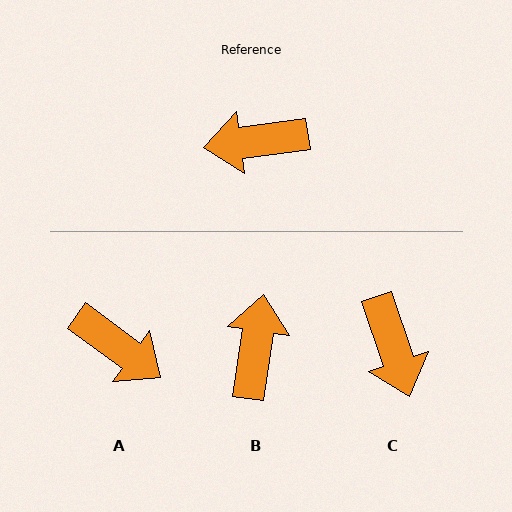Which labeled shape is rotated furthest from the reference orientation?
A, about 136 degrees away.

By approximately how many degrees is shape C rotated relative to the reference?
Approximately 101 degrees counter-clockwise.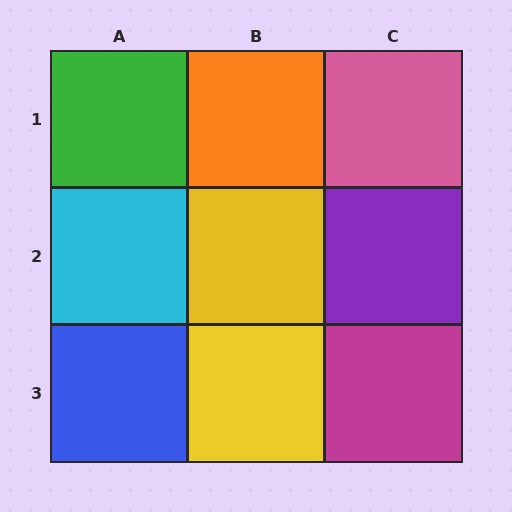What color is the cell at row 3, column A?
Blue.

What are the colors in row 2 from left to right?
Cyan, yellow, purple.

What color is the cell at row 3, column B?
Yellow.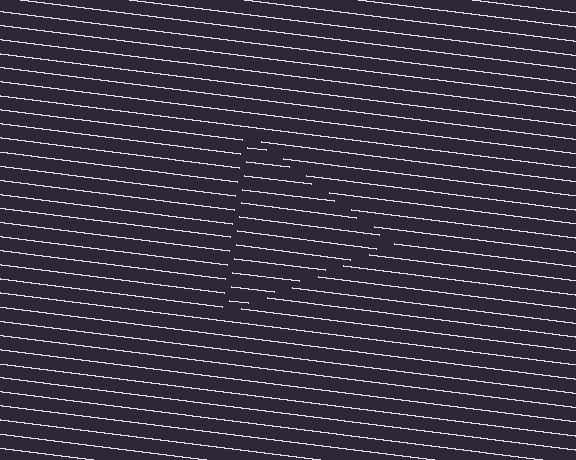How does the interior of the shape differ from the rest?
The interior of the shape contains the same grating, shifted by half a period — the contour is defined by the phase discontinuity where line-ends from the inner and outer gratings abut.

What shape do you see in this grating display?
An illusory triangle. The interior of the shape contains the same grating, shifted by half a period — the contour is defined by the phase discontinuity where line-ends from the inner and outer gratings abut.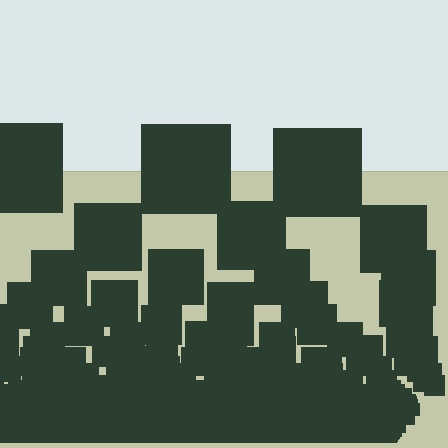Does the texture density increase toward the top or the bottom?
Density increases toward the bottom.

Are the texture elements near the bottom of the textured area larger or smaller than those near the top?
Smaller. The gradient is inverted — elements near the bottom are smaller and denser.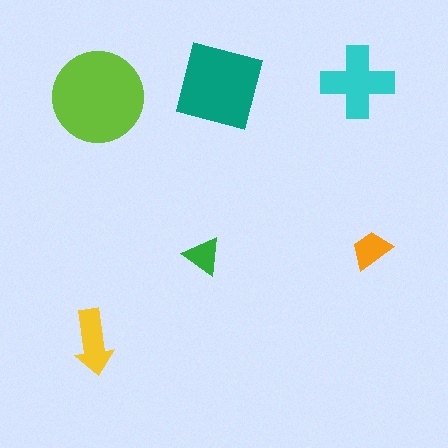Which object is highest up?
The cyan cross is topmost.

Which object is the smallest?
The green triangle.